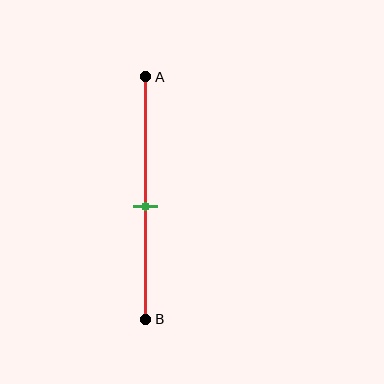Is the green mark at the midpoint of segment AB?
No, the mark is at about 55% from A, not at the 50% midpoint.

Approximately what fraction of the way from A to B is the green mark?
The green mark is approximately 55% of the way from A to B.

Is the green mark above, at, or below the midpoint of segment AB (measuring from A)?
The green mark is below the midpoint of segment AB.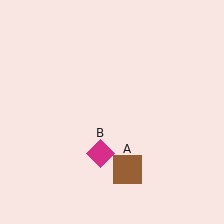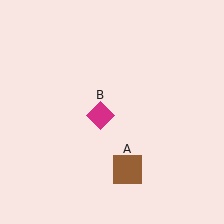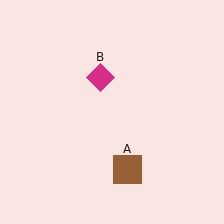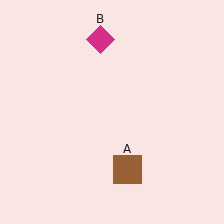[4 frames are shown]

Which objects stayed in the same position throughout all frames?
Brown square (object A) remained stationary.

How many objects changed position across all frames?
1 object changed position: magenta diamond (object B).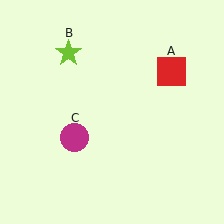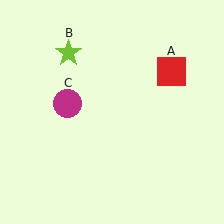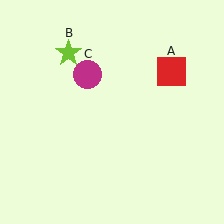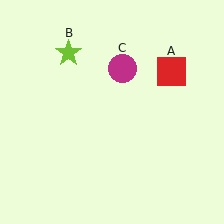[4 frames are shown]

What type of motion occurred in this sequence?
The magenta circle (object C) rotated clockwise around the center of the scene.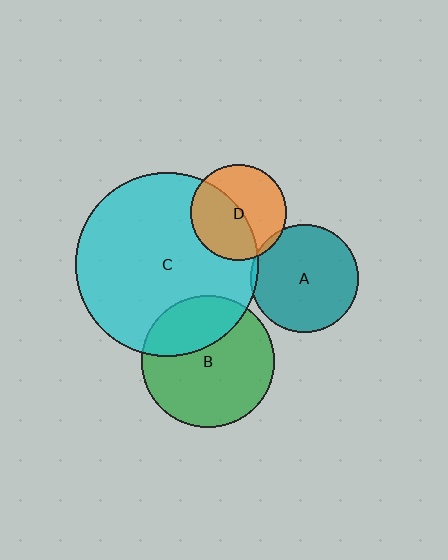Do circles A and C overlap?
Yes.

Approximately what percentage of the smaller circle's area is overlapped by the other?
Approximately 5%.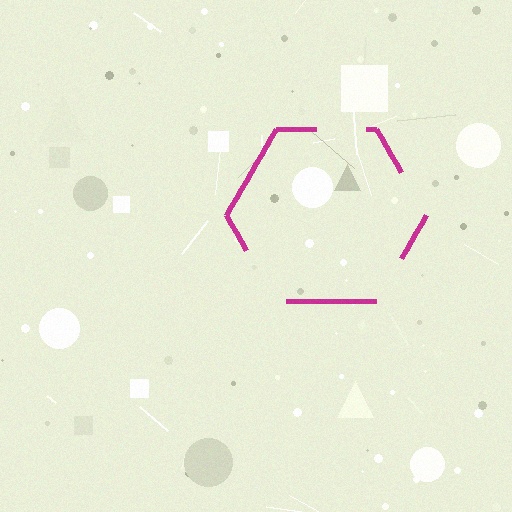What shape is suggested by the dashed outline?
The dashed outline suggests a hexagon.